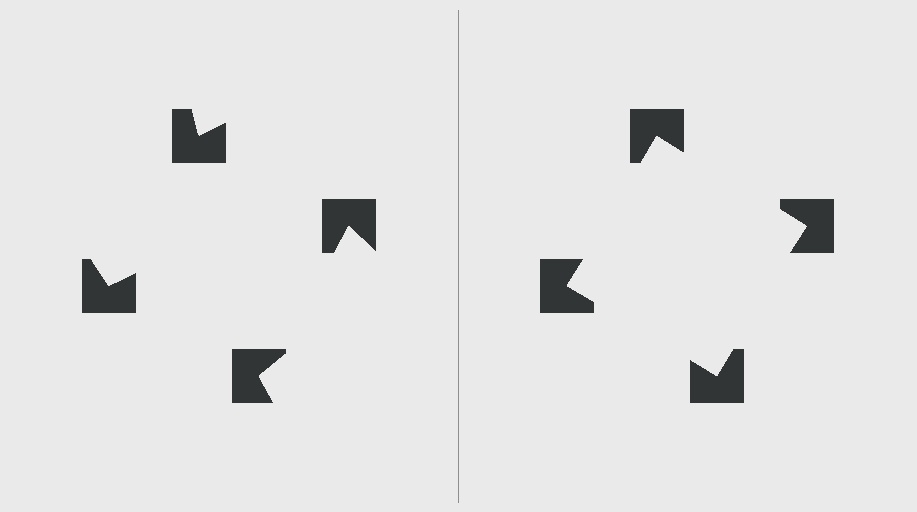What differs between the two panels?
The notched squares are positioned identically on both sides; only the wedge orientations differ. On the right they align to a square; on the left they are misaligned.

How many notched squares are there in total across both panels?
8 — 4 on each side.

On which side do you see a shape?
An illusory square appears on the right side. On the left side the wedge cuts are rotated, so no coherent shape forms.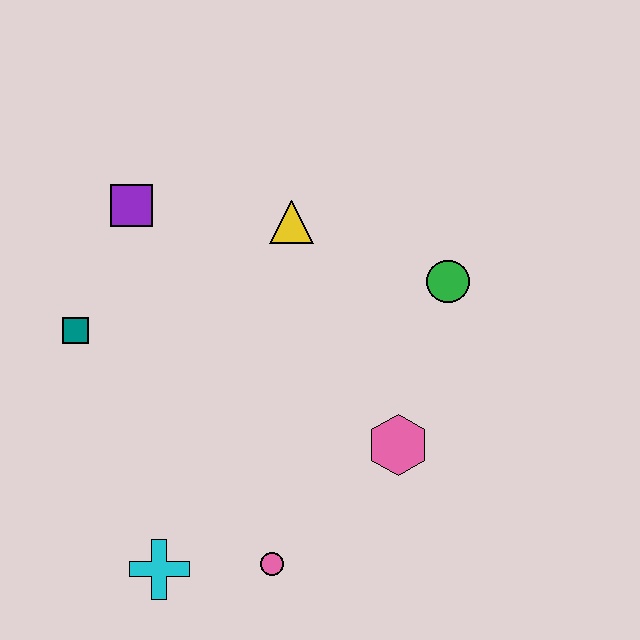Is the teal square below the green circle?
Yes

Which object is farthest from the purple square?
The pink circle is farthest from the purple square.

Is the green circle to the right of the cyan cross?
Yes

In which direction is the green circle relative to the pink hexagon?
The green circle is above the pink hexagon.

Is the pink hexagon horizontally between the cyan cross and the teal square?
No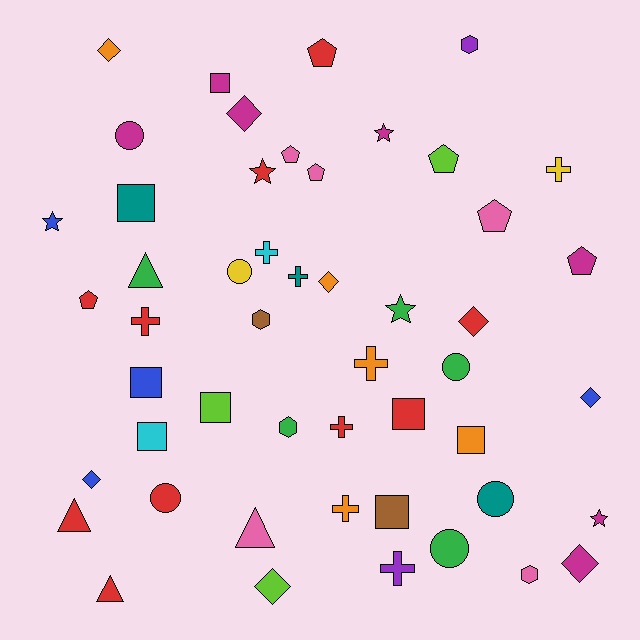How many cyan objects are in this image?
There are 2 cyan objects.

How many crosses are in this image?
There are 8 crosses.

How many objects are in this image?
There are 50 objects.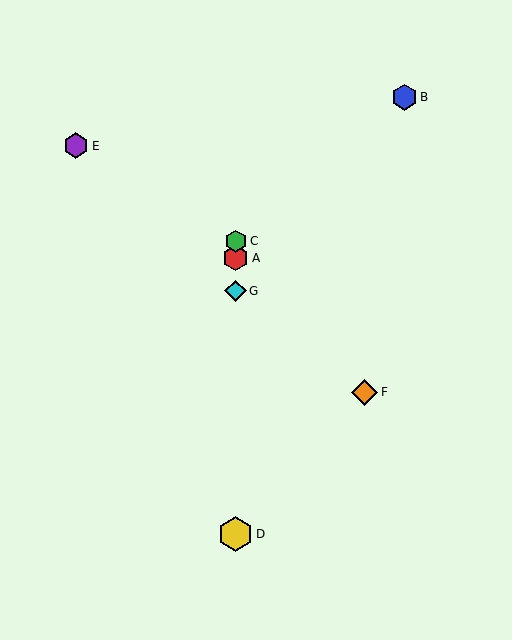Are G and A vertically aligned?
Yes, both are at x≈236.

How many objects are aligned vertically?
4 objects (A, C, D, G) are aligned vertically.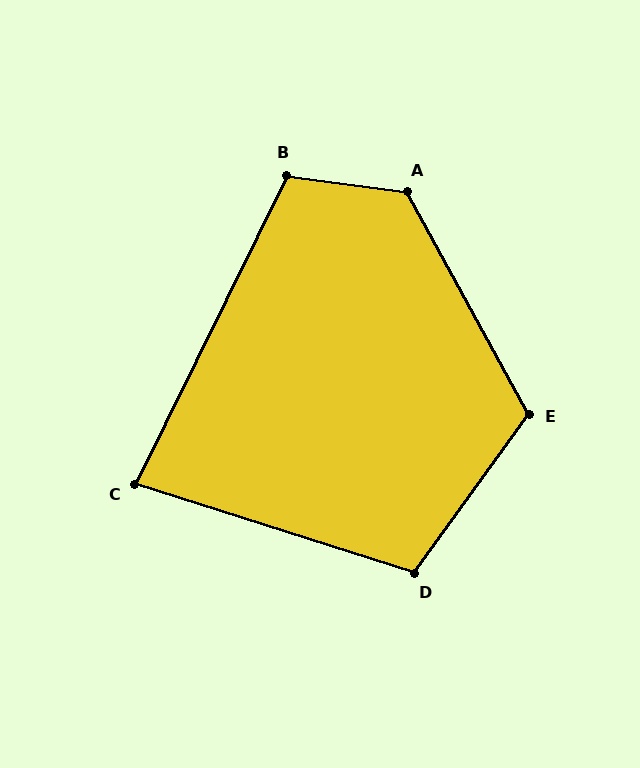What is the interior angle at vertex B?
Approximately 109 degrees (obtuse).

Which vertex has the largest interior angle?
A, at approximately 126 degrees.